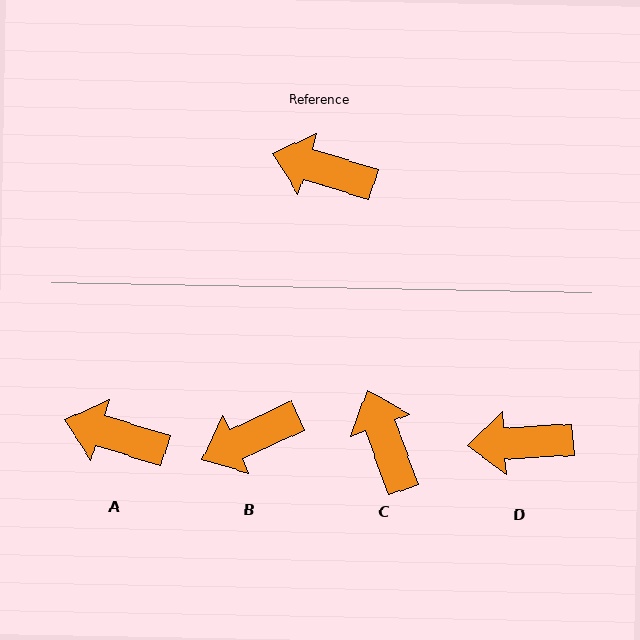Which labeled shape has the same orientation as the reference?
A.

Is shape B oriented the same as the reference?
No, it is off by about 42 degrees.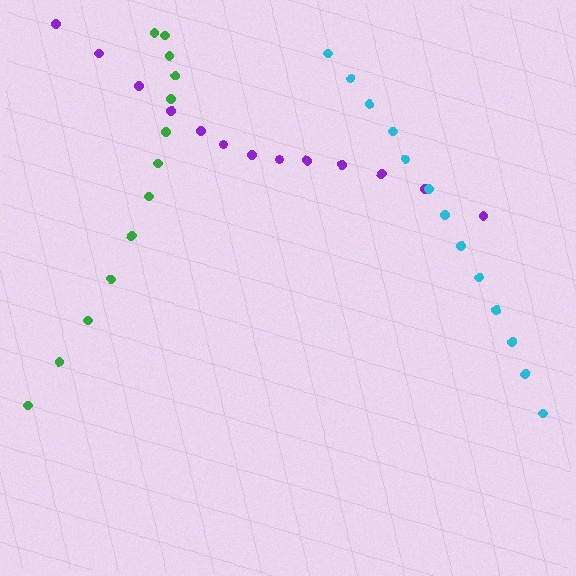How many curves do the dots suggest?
There are 3 distinct paths.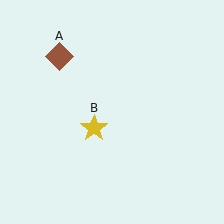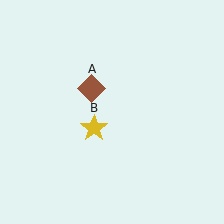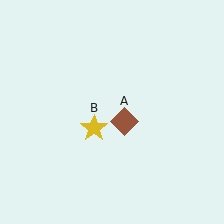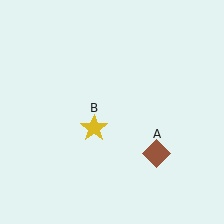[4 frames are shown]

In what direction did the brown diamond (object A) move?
The brown diamond (object A) moved down and to the right.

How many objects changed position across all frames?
1 object changed position: brown diamond (object A).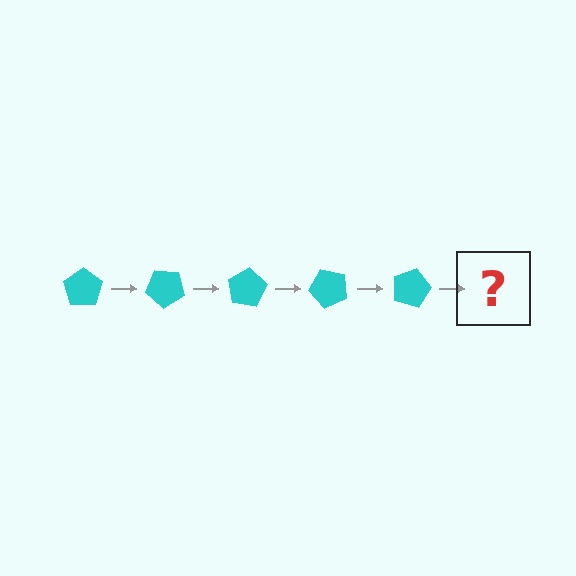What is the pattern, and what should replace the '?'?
The pattern is that the pentagon rotates 40 degrees each step. The '?' should be a cyan pentagon rotated 200 degrees.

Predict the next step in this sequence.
The next step is a cyan pentagon rotated 200 degrees.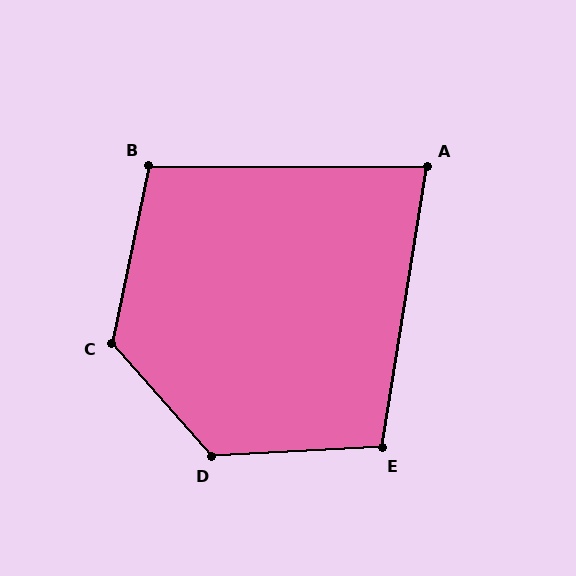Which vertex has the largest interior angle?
D, at approximately 128 degrees.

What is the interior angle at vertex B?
Approximately 102 degrees (obtuse).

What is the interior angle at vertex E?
Approximately 102 degrees (obtuse).